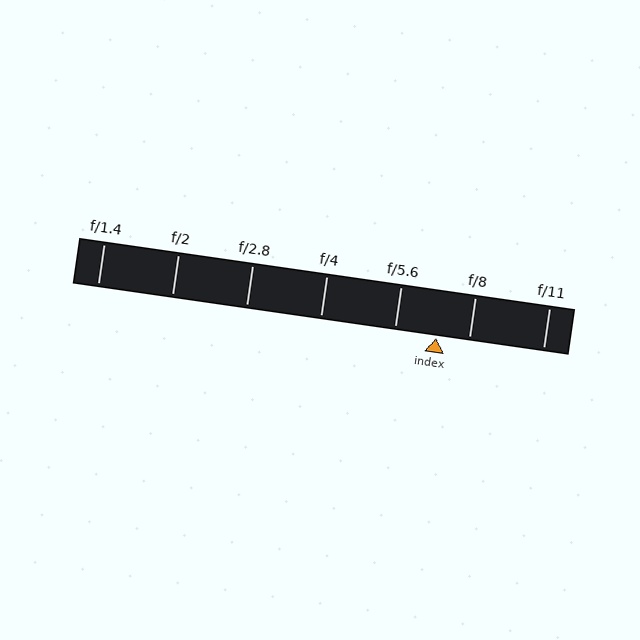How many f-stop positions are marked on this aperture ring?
There are 7 f-stop positions marked.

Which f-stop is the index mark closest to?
The index mark is closest to f/8.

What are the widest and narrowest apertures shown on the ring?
The widest aperture shown is f/1.4 and the narrowest is f/11.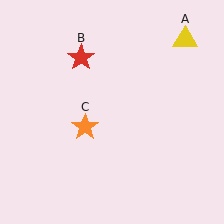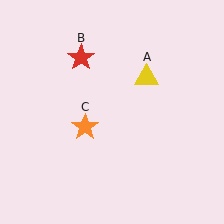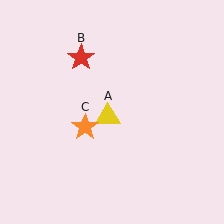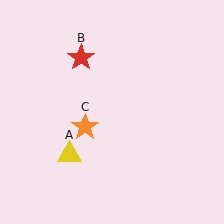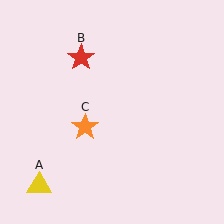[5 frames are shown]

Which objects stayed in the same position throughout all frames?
Red star (object B) and orange star (object C) remained stationary.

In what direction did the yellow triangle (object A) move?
The yellow triangle (object A) moved down and to the left.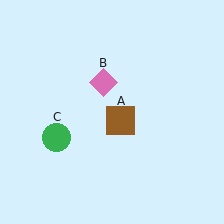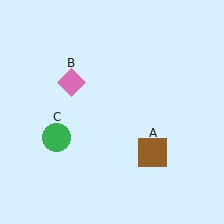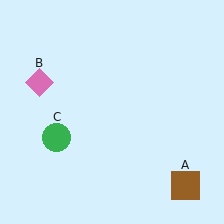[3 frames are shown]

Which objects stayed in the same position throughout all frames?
Green circle (object C) remained stationary.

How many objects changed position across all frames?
2 objects changed position: brown square (object A), pink diamond (object B).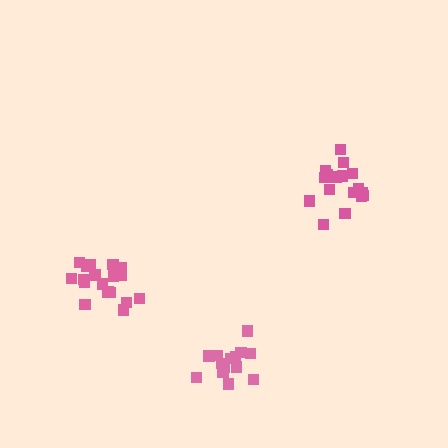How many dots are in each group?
Group 1: 14 dots, Group 2: 18 dots, Group 3: 17 dots (49 total).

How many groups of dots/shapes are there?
There are 3 groups.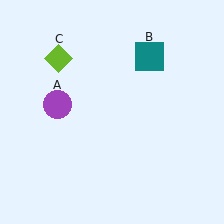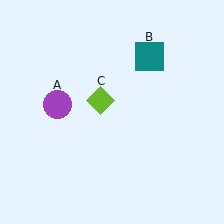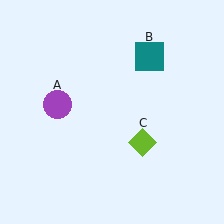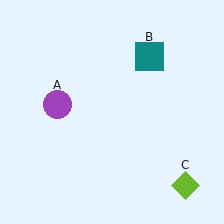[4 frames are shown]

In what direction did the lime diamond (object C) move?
The lime diamond (object C) moved down and to the right.